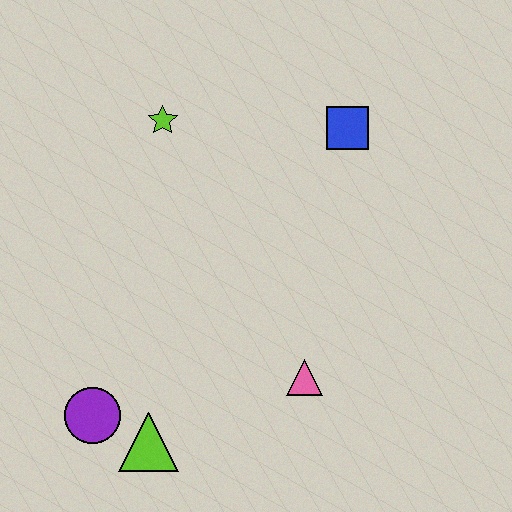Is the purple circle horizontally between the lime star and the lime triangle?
No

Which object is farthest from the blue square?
The purple circle is farthest from the blue square.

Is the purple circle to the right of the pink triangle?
No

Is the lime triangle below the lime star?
Yes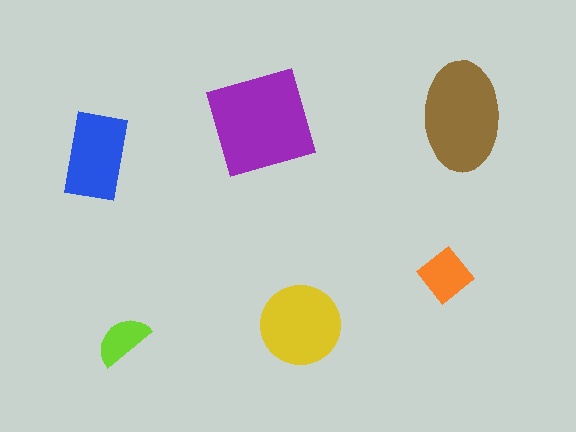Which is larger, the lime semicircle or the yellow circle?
The yellow circle.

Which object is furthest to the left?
The blue rectangle is leftmost.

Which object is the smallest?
The lime semicircle.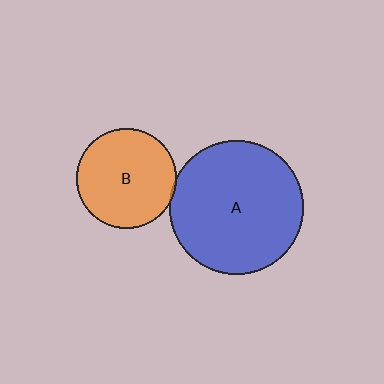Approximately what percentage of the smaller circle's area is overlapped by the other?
Approximately 5%.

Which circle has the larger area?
Circle A (blue).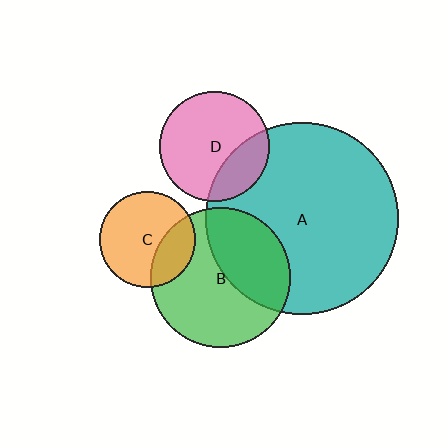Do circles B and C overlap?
Yes.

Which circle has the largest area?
Circle A (teal).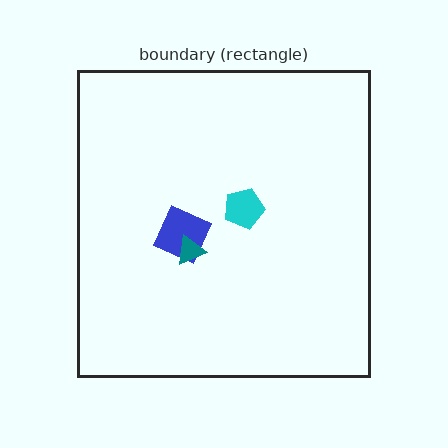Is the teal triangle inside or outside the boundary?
Inside.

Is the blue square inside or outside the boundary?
Inside.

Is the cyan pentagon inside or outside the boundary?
Inside.